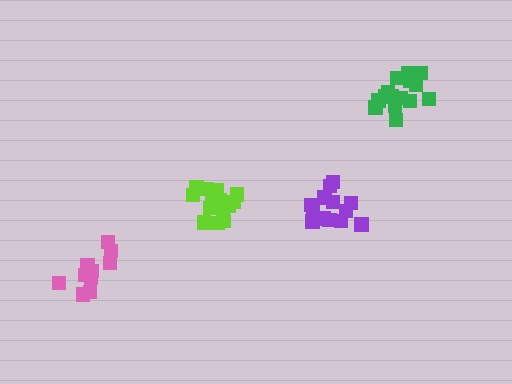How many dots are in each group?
Group 1: 16 dots, Group 2: 13 dots, Group 3: 15 dots, Group 4: 11 dots (55 total).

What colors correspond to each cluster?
The clusters are colored: lime, purple, green, pink.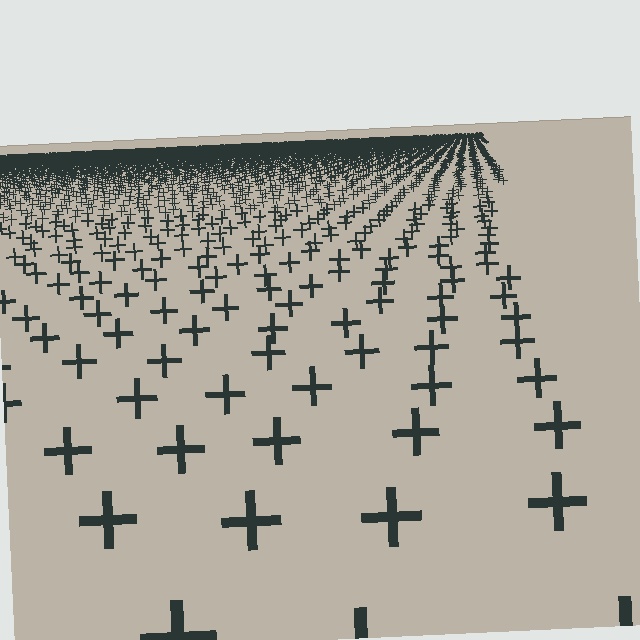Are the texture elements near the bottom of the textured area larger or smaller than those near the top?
Larger. Near the bottom, elements are closer to the viewer and appear at a bigger on-screen size.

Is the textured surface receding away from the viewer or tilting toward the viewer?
The surface is receding away from the viewer. Texture elements get smaller and denser toward the top.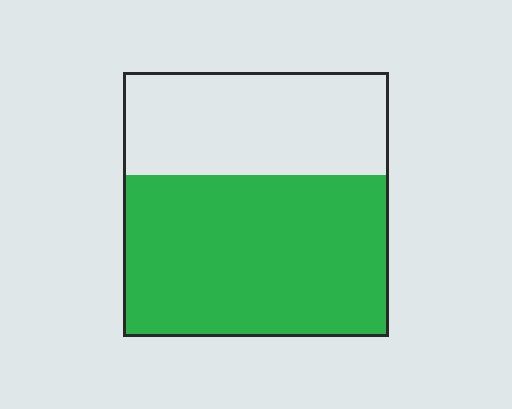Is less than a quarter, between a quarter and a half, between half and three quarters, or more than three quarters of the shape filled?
Between half and three quarters.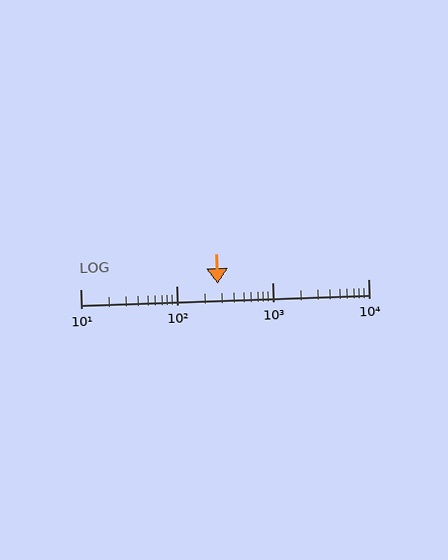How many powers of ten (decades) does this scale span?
The scale spans 3 decades, from 10 to 10000.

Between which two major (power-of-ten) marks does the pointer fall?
The pointer is between 100 and 1000.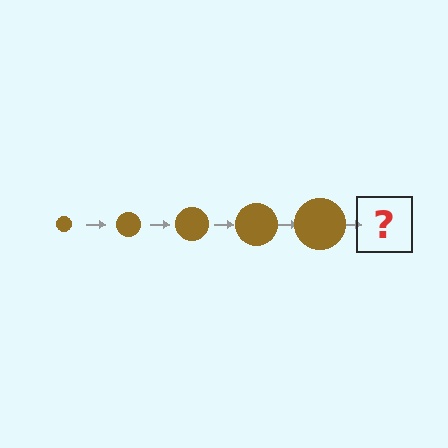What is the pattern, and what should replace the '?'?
The pattern is that the circle gets progressively larger each step. The '?' should be a brown circle, larger than the previous one.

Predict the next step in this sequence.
The next step is a brown circle, larger than the previous one.